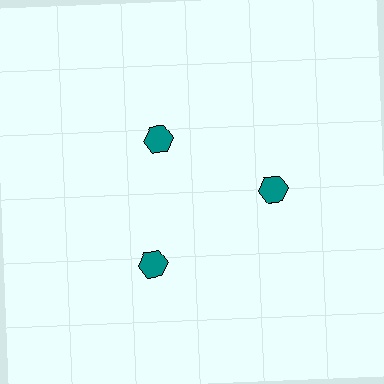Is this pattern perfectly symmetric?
No. The 3 teal hexagons are arranged in a ring, but one element near the 11 o'clock position is pulled inward toward the center, breaking the 3-fold rotational symmetry.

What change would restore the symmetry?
The symmetry would be restored by moving it outward, back onto the ring so that all 3 hexagons sit at equal angles and equal distance from the center.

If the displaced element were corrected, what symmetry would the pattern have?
It would have 3-fold rotational symmetry — the pattern would map onto itself every 120 degrees.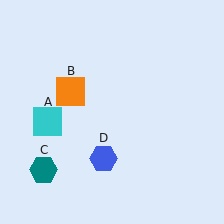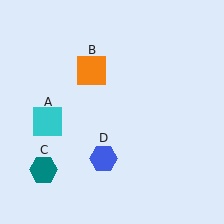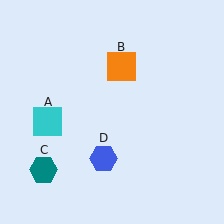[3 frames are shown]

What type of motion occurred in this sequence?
The orange square (object B) rotated clockwise around the center of the scene.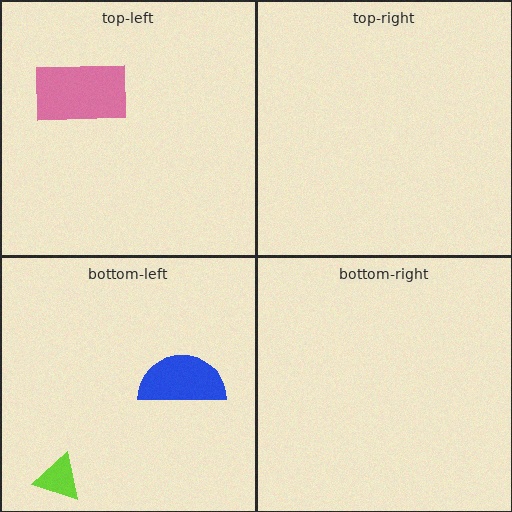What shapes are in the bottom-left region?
The blue semicircle, the lime triangle.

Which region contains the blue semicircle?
The bottom-left region.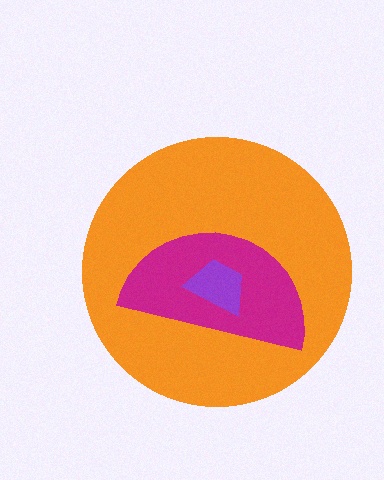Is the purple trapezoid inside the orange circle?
Yes.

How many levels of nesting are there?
3.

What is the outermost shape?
The orange circle.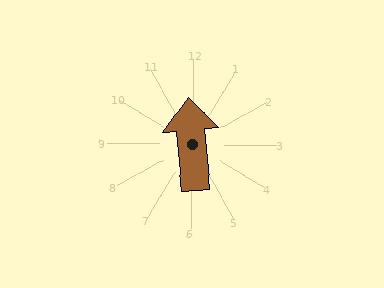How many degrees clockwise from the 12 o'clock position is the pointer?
Approximately 354 degrees.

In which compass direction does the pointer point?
North.